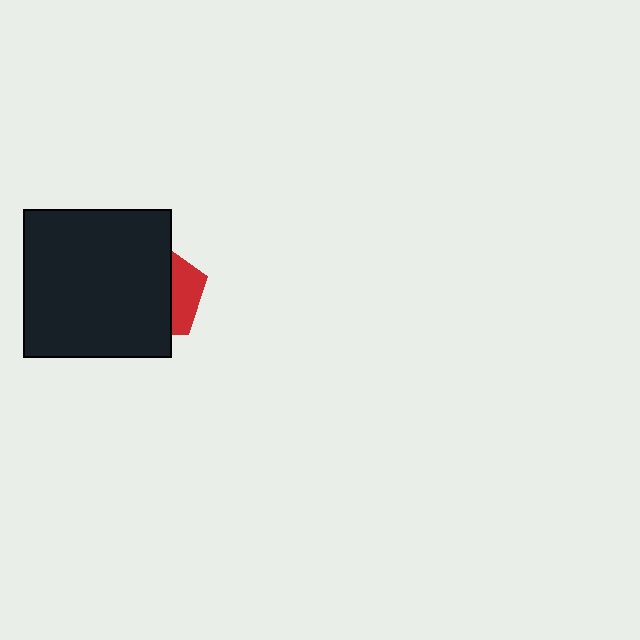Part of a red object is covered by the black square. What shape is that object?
It is a pentagon.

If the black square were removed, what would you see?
You would see the complete red pentagon.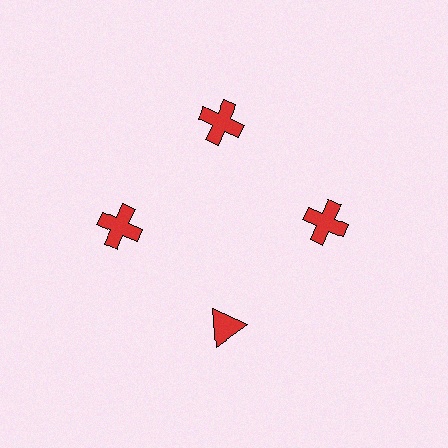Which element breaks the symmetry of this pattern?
The red triangle at roughly the 6 o'clock position breaks the symmetry. All other shapes are red crosses.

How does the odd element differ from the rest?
It has a different shape: triangle instead of cross.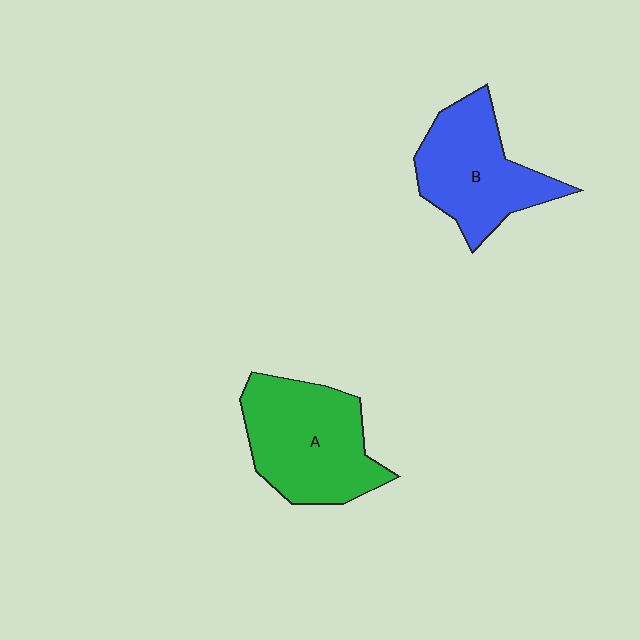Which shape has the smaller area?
Shape B (blue).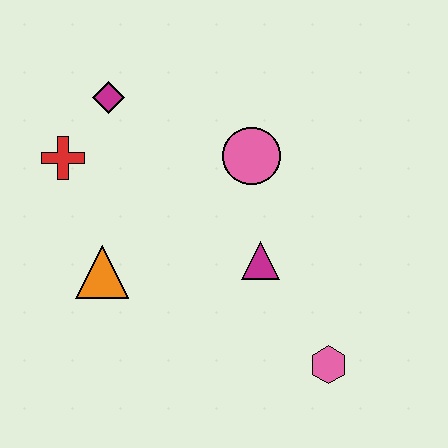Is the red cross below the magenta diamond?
Yes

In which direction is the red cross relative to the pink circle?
The red cross is to the left of the pink circle.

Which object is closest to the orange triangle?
The red cross is closest to the orange triangle.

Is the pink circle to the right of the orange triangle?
Yes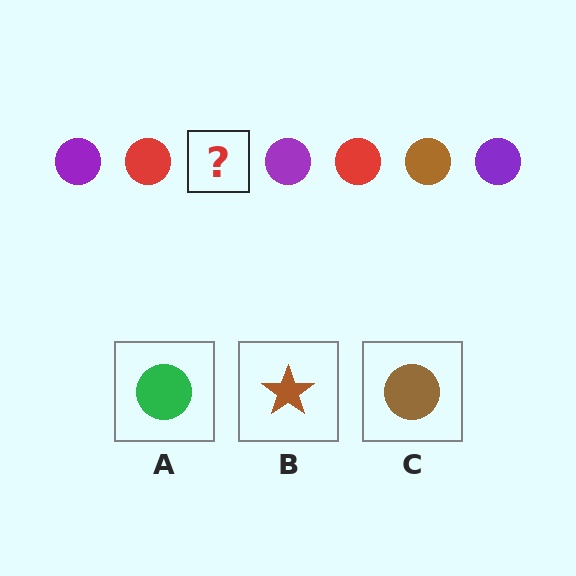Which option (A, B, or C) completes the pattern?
C.